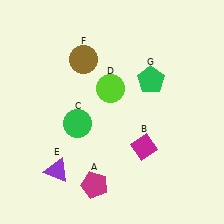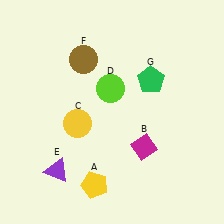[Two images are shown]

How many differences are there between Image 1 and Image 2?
There are 2 differences between the two images.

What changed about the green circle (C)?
In Image 1, C is green. In Image 2, it changed to yellow.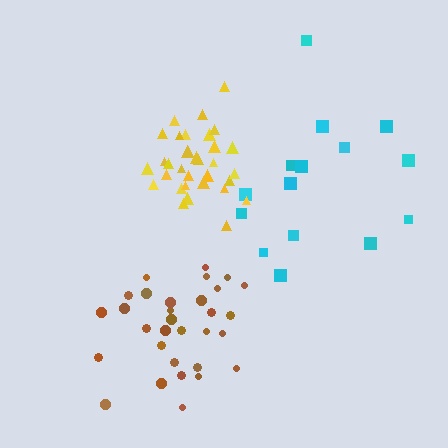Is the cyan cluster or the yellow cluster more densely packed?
Yellow.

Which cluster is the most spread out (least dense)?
Cyan.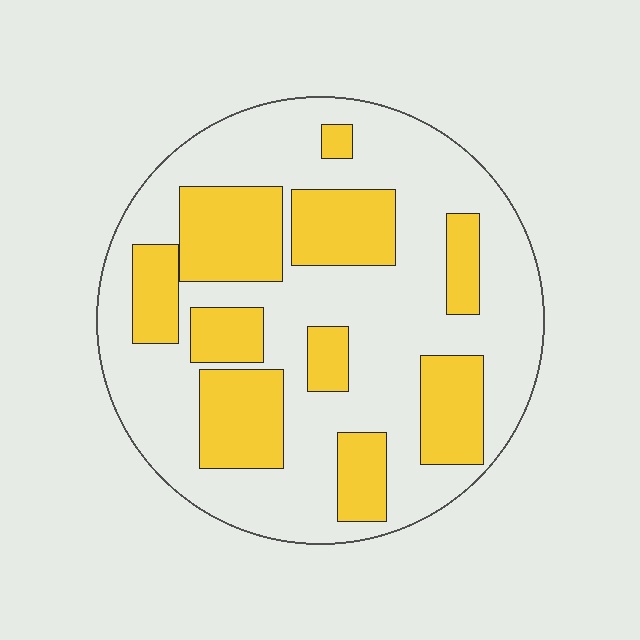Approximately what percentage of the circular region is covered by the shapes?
Approximately 35%.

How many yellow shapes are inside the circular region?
10.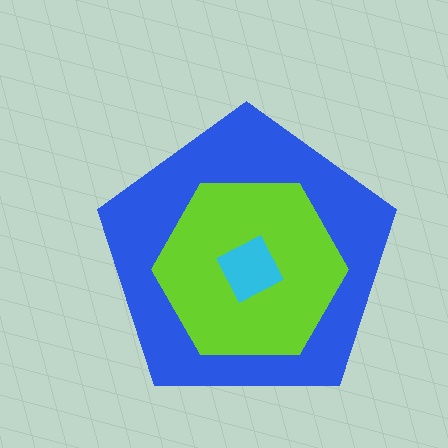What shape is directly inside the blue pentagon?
The lime hexagon.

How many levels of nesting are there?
3.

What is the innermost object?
The cyan square.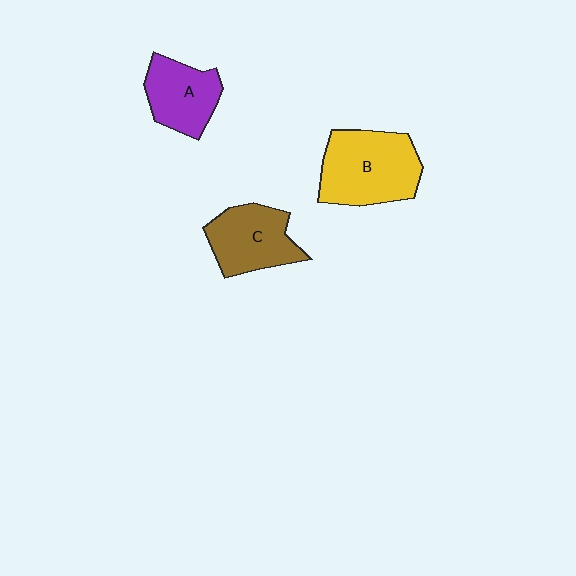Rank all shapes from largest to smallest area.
From largest to smallest: B (yellow), C (brown), A (purple).